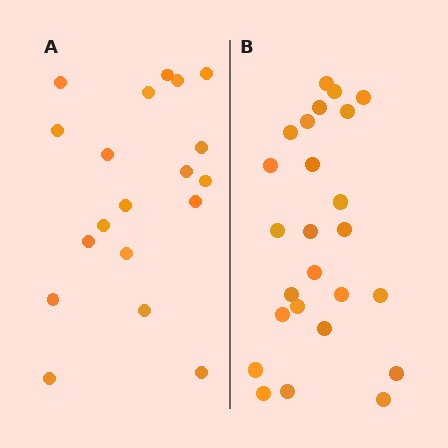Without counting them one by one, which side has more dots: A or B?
Region B (the right region) has more dots.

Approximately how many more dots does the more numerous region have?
Region B has about 6 more dots than region A.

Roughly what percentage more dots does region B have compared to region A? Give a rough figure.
About 30% more.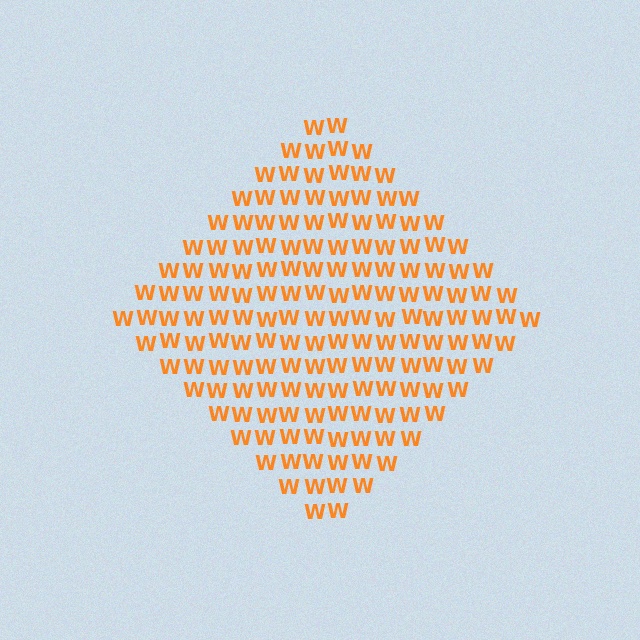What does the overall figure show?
The overall figure shows a diamond.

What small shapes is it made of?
It is made of small letter W's.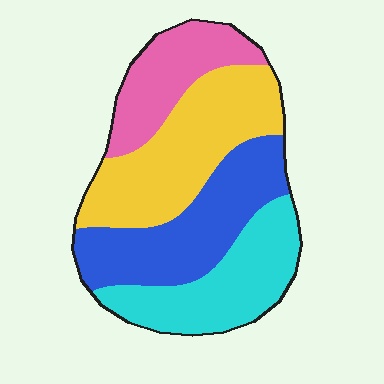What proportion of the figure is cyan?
Cyan takes up between a sixth and a third of the figure.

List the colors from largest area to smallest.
From largest to smallest: yellow, blue, cyan, pink.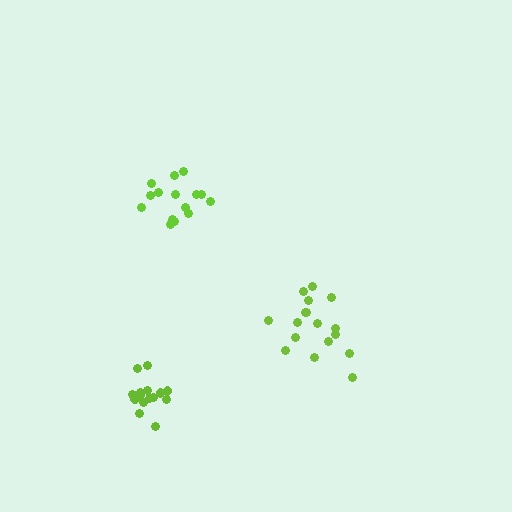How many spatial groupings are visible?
There are 3 spatial groupings.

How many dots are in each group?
Group 1: 15 dots, Group 2: 17 dots, Group 3: 15 dots (47 total).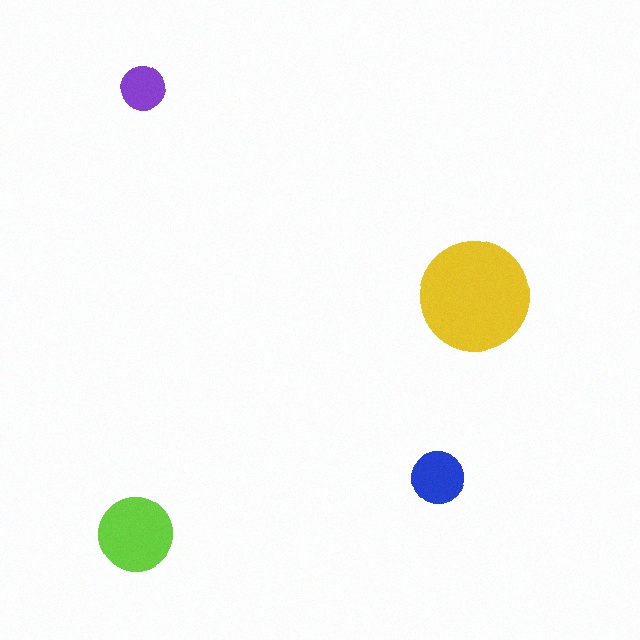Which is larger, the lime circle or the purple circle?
The lime one.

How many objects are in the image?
There are 4 objects in the image.